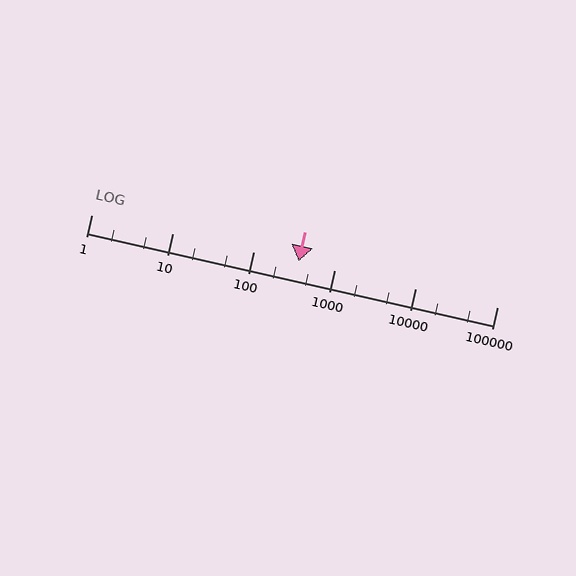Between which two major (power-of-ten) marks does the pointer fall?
The pointer is between 100 and 1000.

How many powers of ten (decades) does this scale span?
The scale spans 5 decades, from 1 to 100000.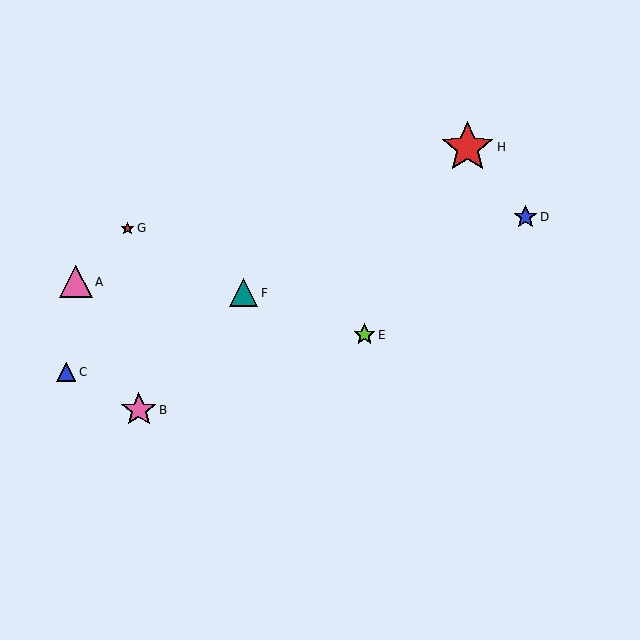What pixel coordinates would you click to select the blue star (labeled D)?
Click at (525, 217) to select the blue star D.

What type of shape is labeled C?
Shape C is a blue triangle.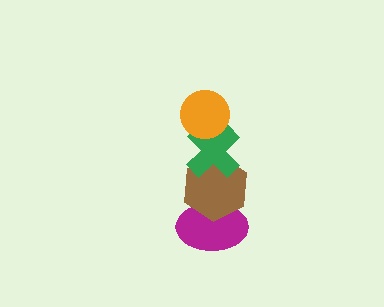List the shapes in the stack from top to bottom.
From top to bottom: the orange circle, the green cross, the brown hexagon, the magenta ellipse.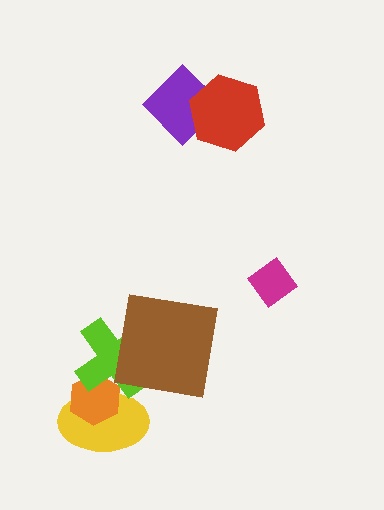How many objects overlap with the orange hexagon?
2 objects overlap with the orange hexagon.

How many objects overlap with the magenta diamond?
0 objects overlap with the magenta diamond.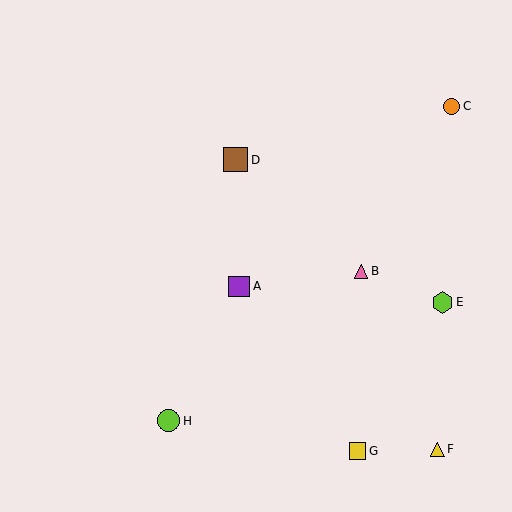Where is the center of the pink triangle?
The center of the pink triangle is at (361, 271).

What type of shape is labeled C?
Shape C is an orange circle.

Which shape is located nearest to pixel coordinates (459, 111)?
The orange circle (labeled C) at (452, 106) is nearest to that location.